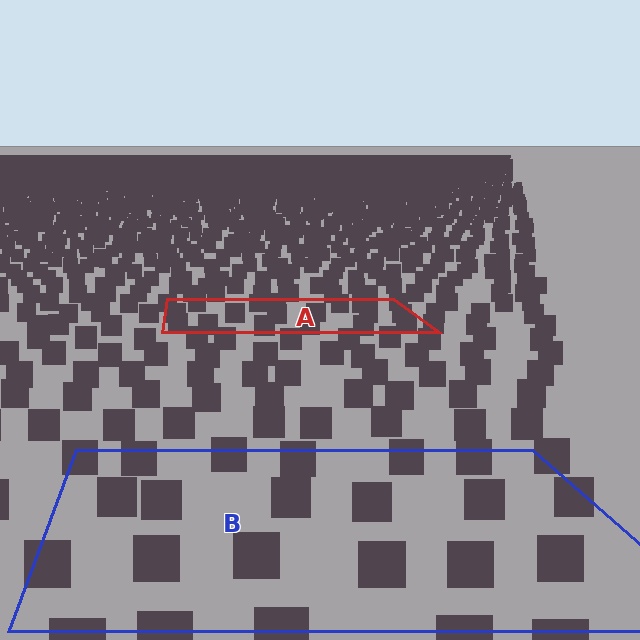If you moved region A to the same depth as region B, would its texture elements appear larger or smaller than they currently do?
They would appear larger. At a closer depth, the same texture elements are projected at a bigger on-screen size.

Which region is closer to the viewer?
Region B is closer. The texture elements there are larger and more spread out.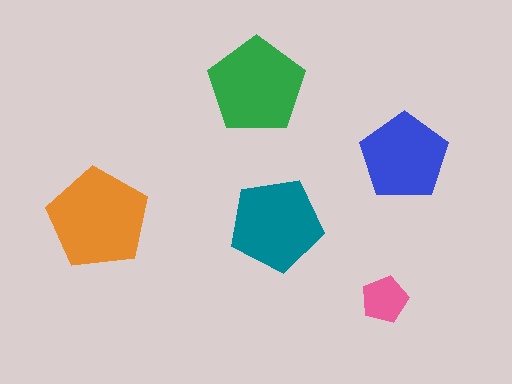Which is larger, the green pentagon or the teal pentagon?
The green one.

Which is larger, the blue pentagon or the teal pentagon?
The teal one.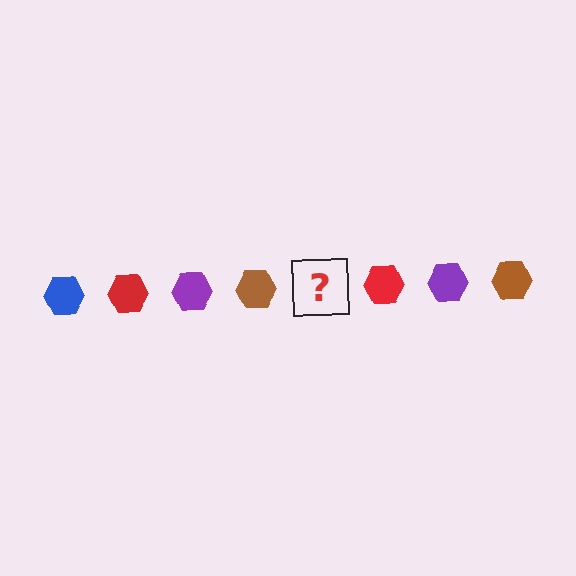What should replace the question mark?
The question mark should be replaced with a blue hexagon.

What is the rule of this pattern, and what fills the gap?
The rule is that the pattern cycles through blue, red, purple, brown hexagons. The gap should be filled with a blue hexagon.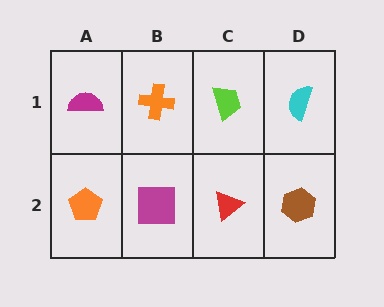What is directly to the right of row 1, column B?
A lime trapezoid.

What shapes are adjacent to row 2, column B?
An orange cross (row 1, column B), an orange pentagon (row 2, column A), a red triangle (row 2, column C).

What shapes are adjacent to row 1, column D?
A brown hexagon (row 2, column D), a lime trapezoid (row 1, column C).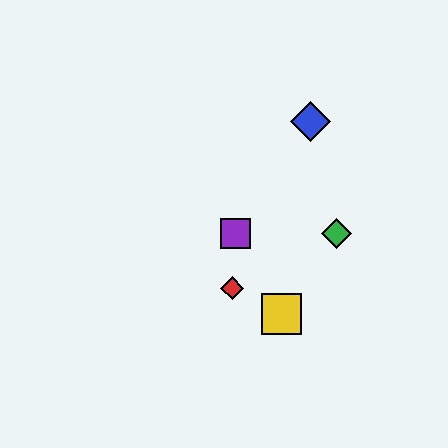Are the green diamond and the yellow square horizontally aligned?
No, the green diamond is at y≈234 and the yellow square is at y≈314.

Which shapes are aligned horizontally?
The green diamond, the purple square are aligned horizontally.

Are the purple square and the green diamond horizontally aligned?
Yes, both are at y≈234.